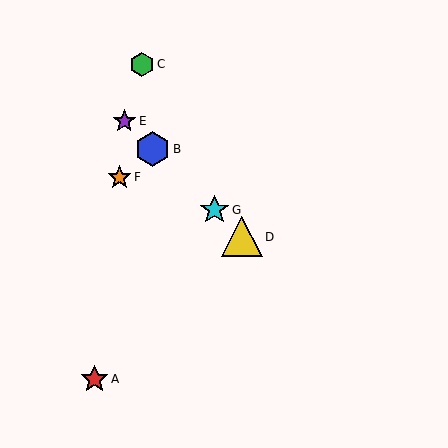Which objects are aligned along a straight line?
Objects B, D, E, G are aligned along a straight line.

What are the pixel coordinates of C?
Object C is at (142, 64).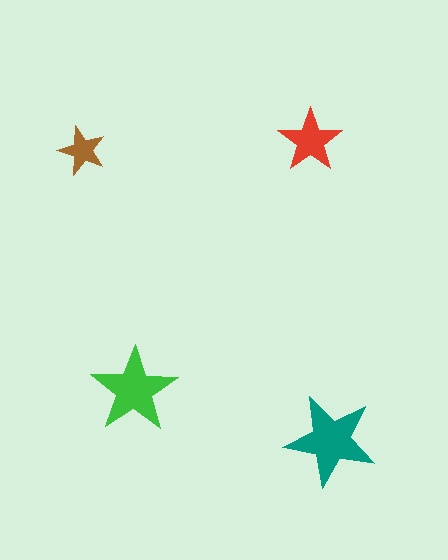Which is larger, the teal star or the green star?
The teal one.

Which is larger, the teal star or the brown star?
The teal one.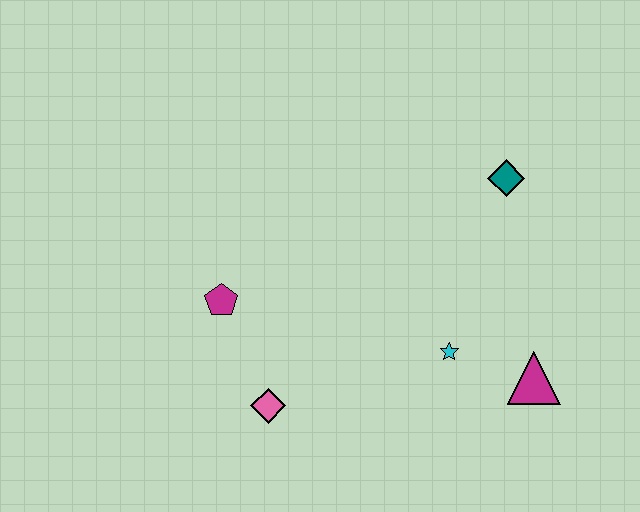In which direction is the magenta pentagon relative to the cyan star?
The magenta pentagon is to the left of the cyan star.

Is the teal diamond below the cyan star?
No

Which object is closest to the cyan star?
The magenta triangle is closest to the cyan star.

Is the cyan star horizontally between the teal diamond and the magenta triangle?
No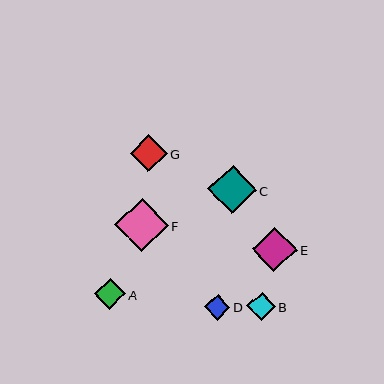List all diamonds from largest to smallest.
From largest to smallest: F, C, E, G, A, B, D.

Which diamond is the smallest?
Diamond D is the smallest with a size of approximately 25 pixels.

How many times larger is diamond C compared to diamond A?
Diamond C is approximately 1.5 times the size of diamond A.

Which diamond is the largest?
Diamond F is the largest with a size of approximately 53 pixels.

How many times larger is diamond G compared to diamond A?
Diamond G is approximately 1.2 times the size of diamond A.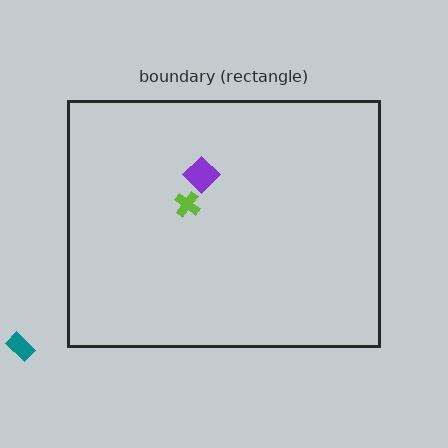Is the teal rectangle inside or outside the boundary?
Outside.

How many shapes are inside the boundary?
2 inside, 1 outside.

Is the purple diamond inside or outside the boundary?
Inside.